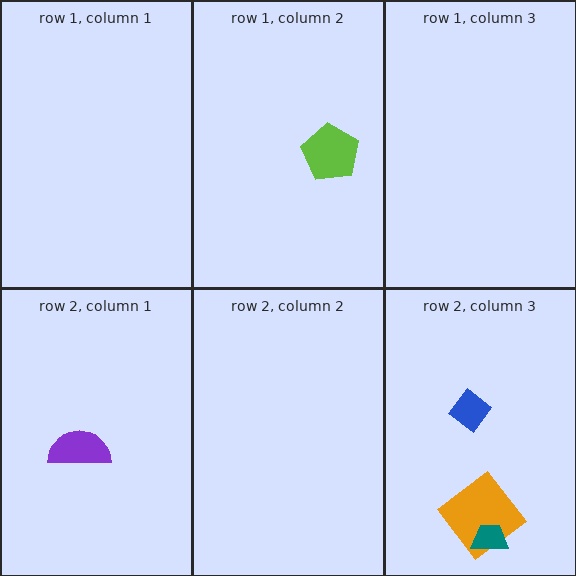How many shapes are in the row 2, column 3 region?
3.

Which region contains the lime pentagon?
The row 1, column 2 region.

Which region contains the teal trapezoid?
The row 2, column 3 region.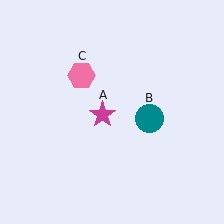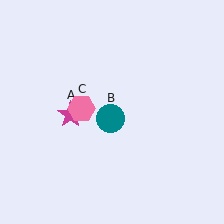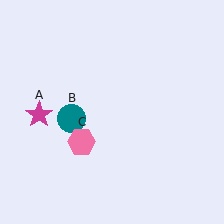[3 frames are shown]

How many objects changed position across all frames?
3 objects changed position: magenta star (object A), teal circle (object B), pink hexagon (object C).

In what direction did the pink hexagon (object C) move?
The pink hexagon (object C) moved down.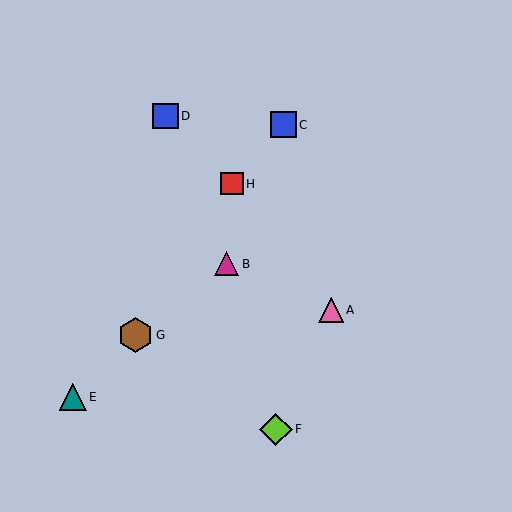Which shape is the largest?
The brown hexagon (labeled G) is the largest.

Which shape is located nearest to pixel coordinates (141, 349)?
The brown hexagon (labeled G) at (135, 335) is nearest to that location.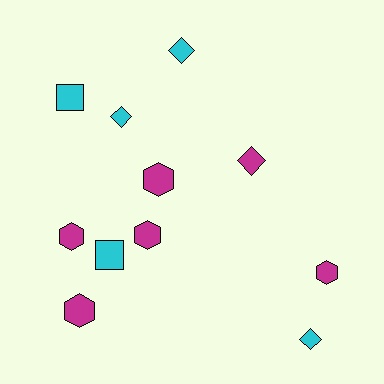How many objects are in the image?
There are 11 objects.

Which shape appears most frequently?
Hexagon, with 5 objects.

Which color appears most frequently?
Magenta, with 6 objects.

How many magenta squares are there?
There are no magenta squares.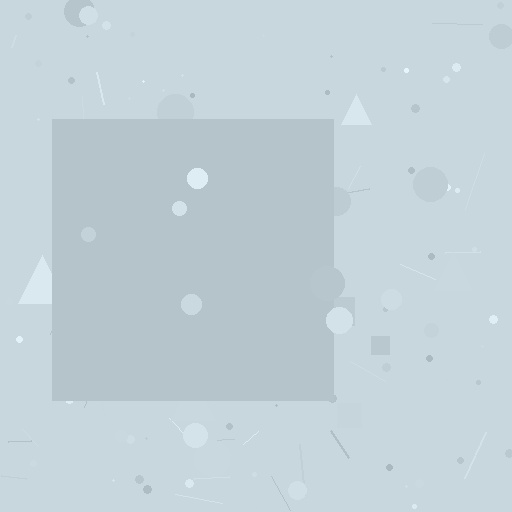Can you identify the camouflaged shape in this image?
The camouflaged shape is a square.